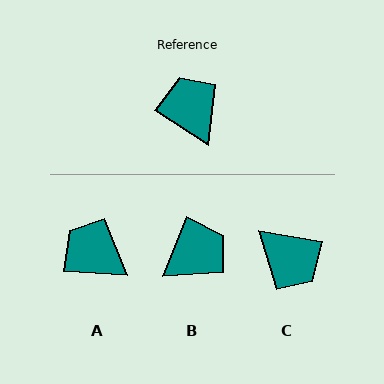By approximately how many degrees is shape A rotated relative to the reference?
Approximately 29 degrees counter-clockwise.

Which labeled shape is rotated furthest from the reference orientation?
C, about 156 degrees away.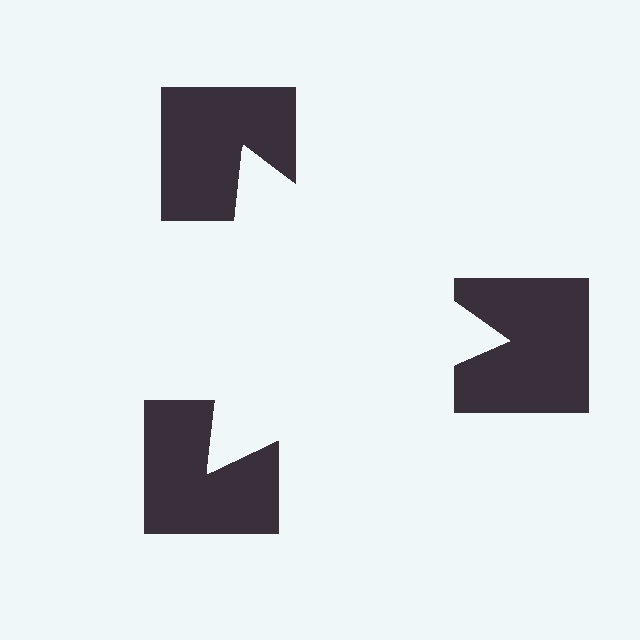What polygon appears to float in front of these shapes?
An illusory triangle — its edges are inferred from the aligned wedge cuts in the notched squares, not physically drawn.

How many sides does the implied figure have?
3 sides.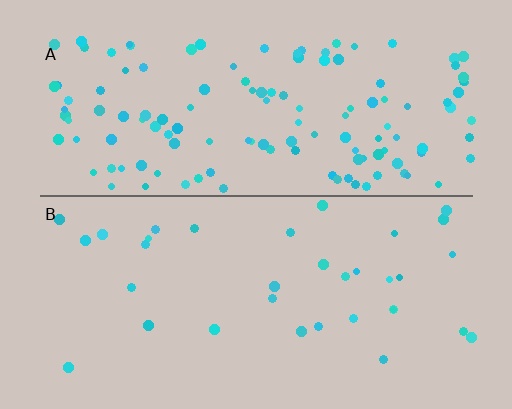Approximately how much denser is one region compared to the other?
Approximately 3.8× — region A over region B.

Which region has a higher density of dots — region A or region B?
A (the top).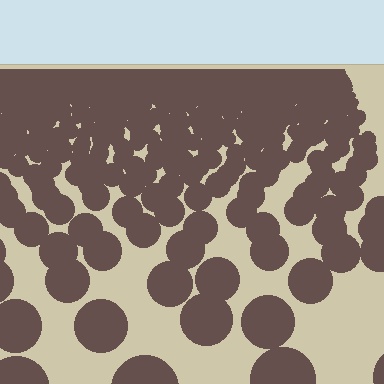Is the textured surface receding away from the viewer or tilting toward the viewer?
The surface is receding away from the viewer. Texture elements get smaller and denser toward the top.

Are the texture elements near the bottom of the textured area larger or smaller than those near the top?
Larger. Near the bottom, elements are closer to the viewer and appear at a bigger on-screen size.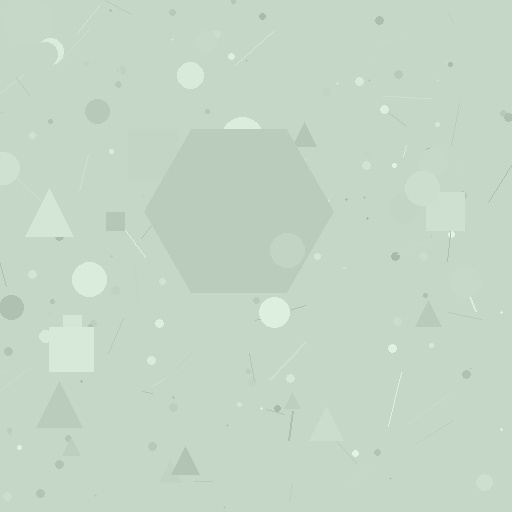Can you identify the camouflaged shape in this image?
The camouflaged shape is a hexagon.